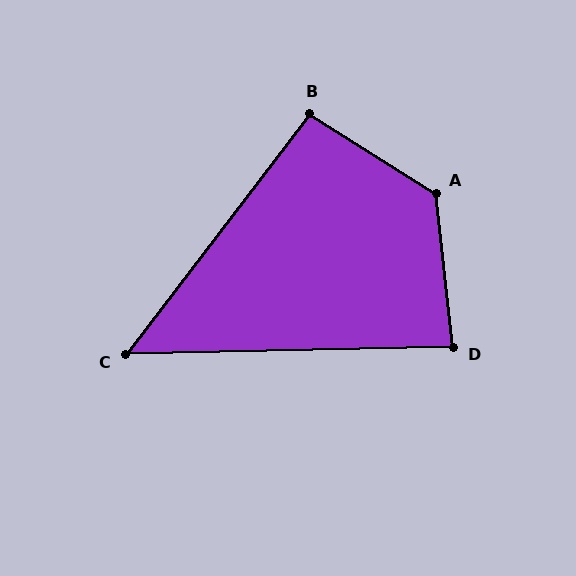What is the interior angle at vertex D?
Approximately 85 degrees (acute).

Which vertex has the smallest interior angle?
C, at approximately 51 degrees.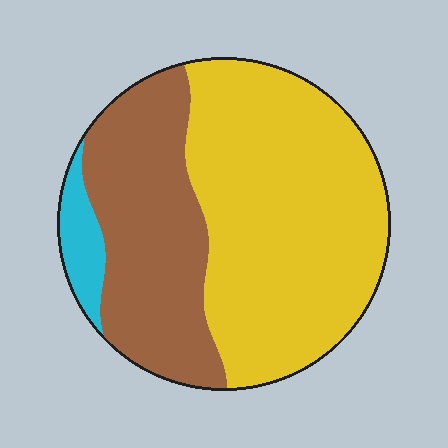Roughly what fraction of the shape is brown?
Brown covers 35% of the shape.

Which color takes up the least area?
Cyan, at roughly 5%.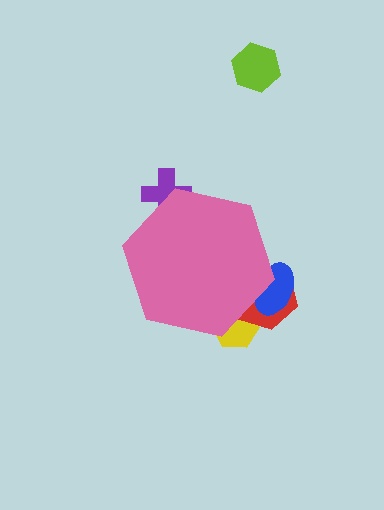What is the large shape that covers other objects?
A pink hexagon.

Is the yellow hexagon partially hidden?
Yes, the yellow hexagon is partially hidden behind the pink hexagon.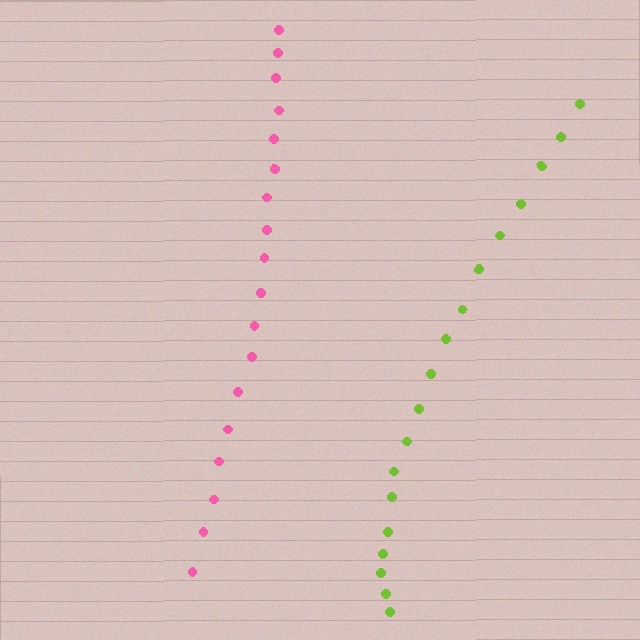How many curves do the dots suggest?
There are 2 distinct paths.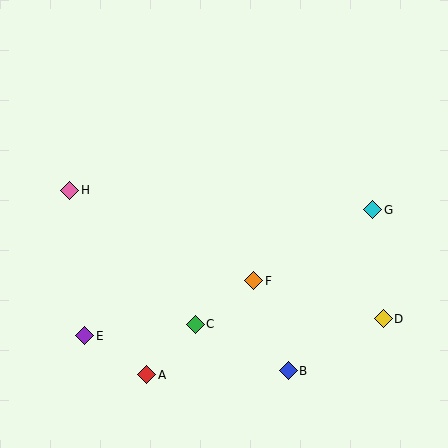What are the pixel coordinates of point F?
Point F is at (254, 281).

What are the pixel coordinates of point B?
Point B is at (288, 371).